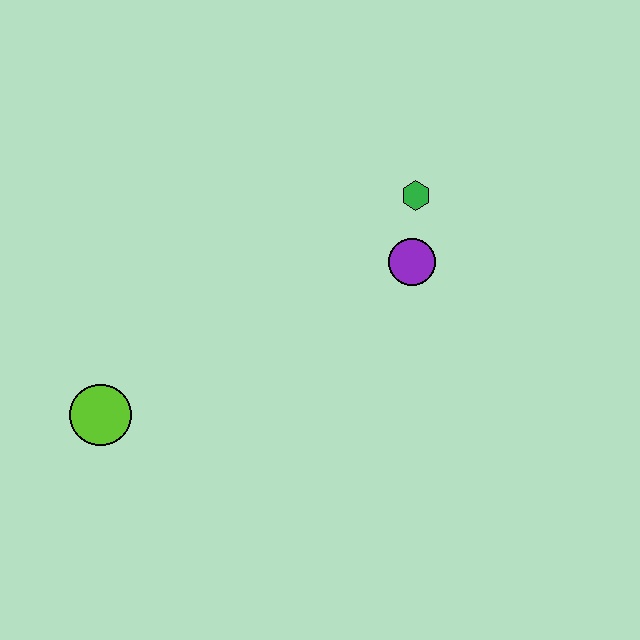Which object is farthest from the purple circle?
The lime circle is farthest from the purple circle.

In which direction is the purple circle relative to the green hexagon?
The purple circle is below the green hexagon.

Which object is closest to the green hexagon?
The purple circle is closest to the green hexagon.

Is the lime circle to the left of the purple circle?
Yes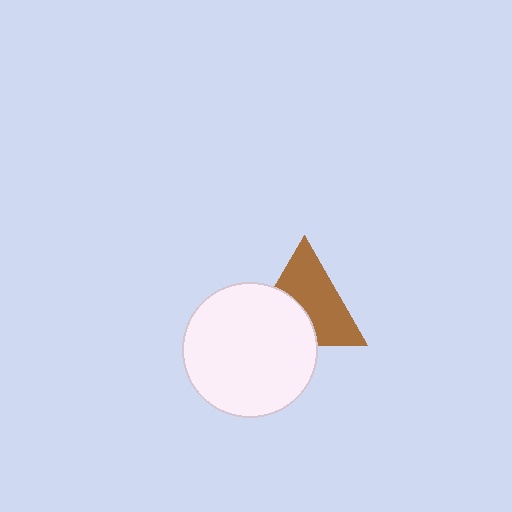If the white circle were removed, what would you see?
You would see the complete brown triangle.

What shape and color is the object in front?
The object in front is a white circle.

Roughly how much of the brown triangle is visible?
About half of it is visible (roughly 60%).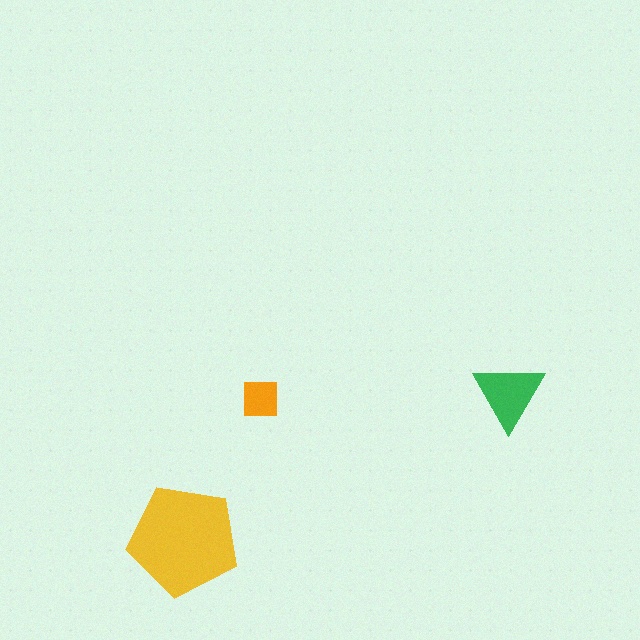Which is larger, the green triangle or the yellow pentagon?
The yellow pentagon.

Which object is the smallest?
The orange square.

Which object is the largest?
The yellow pentagon.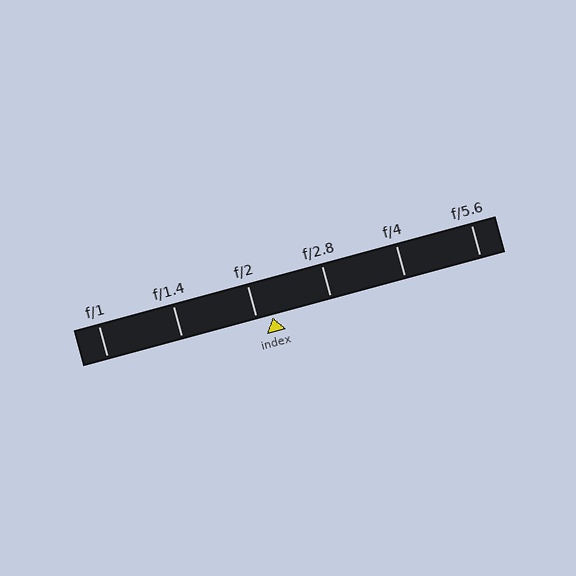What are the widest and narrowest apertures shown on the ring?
The widest aperture shown is f/1 and the narrowest is f/5.6.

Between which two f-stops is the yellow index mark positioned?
The index mark is between f/2 and f/2.8.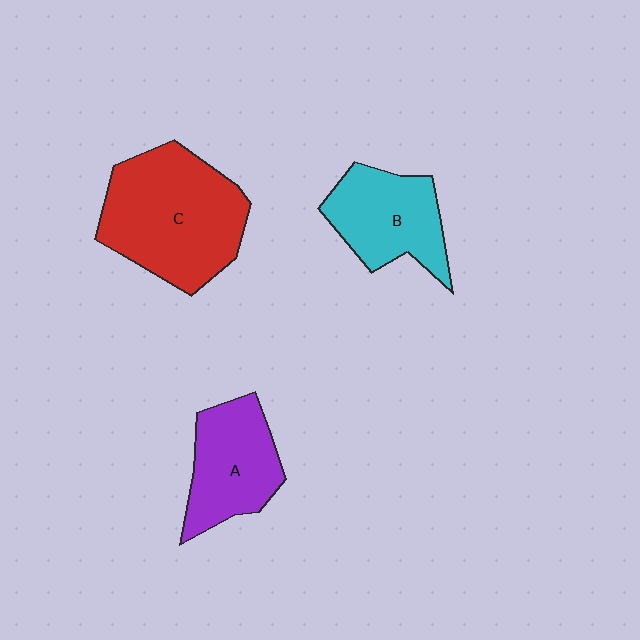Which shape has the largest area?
Shape C (red).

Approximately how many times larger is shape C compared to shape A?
Approximately 1.6 times.